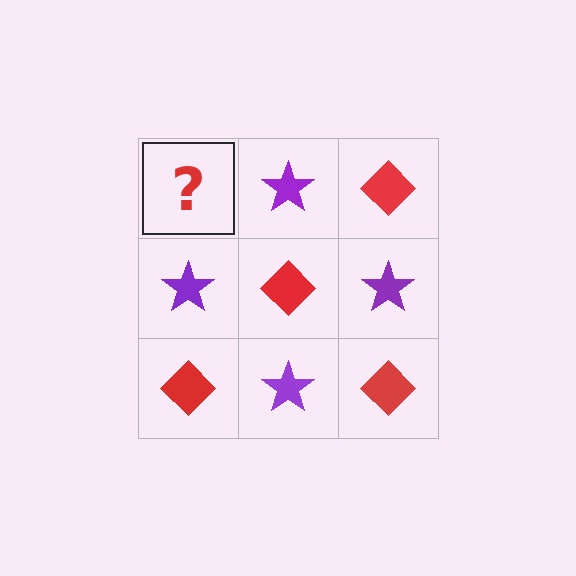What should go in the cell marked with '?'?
The missing cell should contain a red diamond.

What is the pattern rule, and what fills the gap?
The rule is that it alternates red diamond and purple star in a checkerboard pattern. The gap should be filled with a red diamond.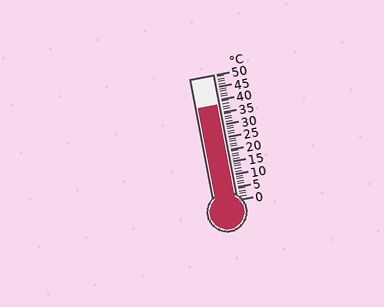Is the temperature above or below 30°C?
The temperature is above 30°C.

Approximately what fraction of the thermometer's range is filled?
The thermometer is filled to approximately 75% of its range.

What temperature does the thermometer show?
The thermometer shows approximately 38°C.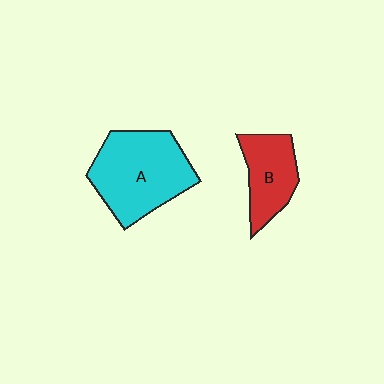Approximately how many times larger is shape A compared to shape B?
Approximately 1.7 times.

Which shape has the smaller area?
Shape B (red).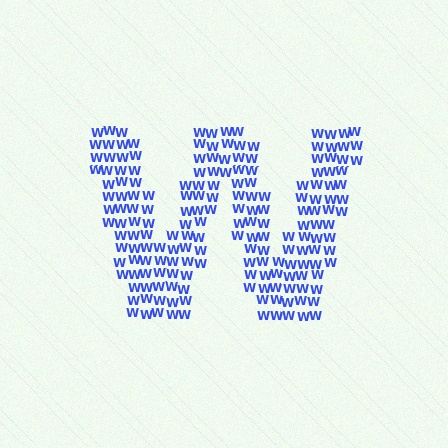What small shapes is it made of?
It is made of small letter W's.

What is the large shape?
The large shape is the letter W.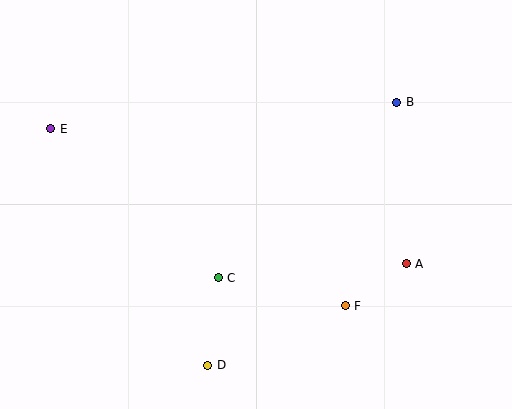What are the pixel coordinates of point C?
Point C is at (218, 278).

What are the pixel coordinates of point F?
Point F is at (345, 306).